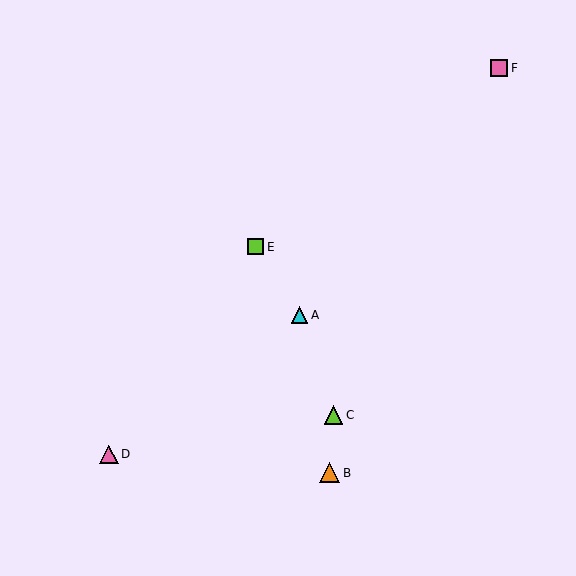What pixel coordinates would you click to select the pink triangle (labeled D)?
Click at (109, 454) to select the pink triangle D.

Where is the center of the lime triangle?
The center of the lime triangle is at (333, 415).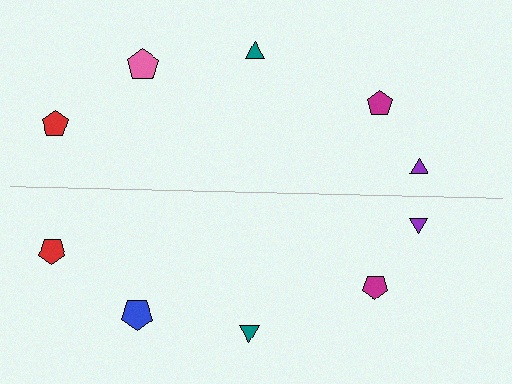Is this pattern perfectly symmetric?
No, the pattern is not perfectly symmetric. The blue pentagon on the bottom side breaks the symmetry — its mirror counterpart is pink.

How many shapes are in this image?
There are 10 shapes in this image.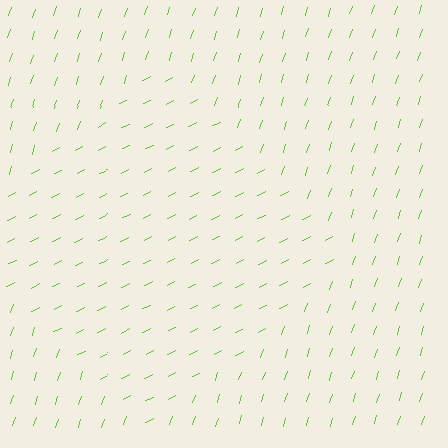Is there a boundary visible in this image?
Yes, there is a texture boundary formed by a change in line orientation.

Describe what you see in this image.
The image is filled with small lime line segments. A diamond region in the image has lines oriented differently from the surrounding lines, creating a visible texture boundary.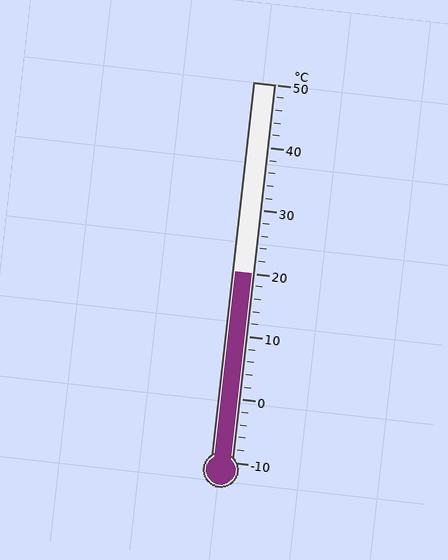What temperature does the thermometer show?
The thermometer shows approximately 20°C.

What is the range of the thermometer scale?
The thermometer scale ranges from -10°C to 50°C.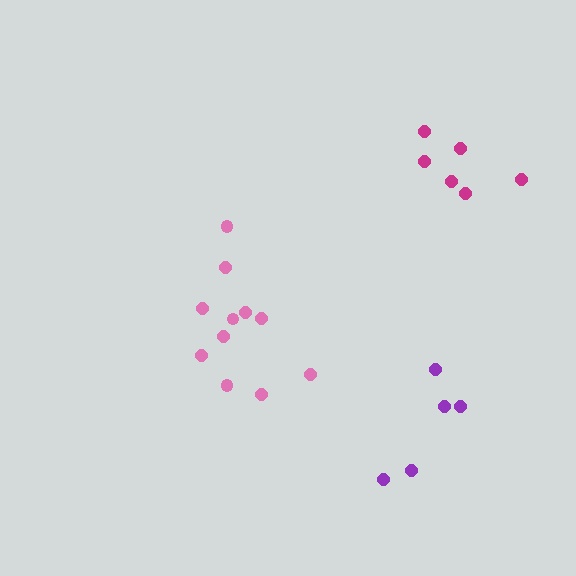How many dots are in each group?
Group 1: 6 dots, Group 2: 11 dots, Group 3: 5 dots (22 total).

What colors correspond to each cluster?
The clusters are colored: magenta, pink, purple.